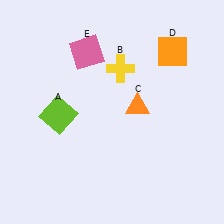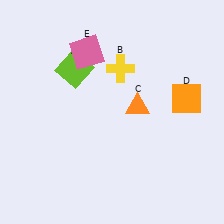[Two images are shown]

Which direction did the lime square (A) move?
The lime square (A) moved up.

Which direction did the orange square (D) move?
The orange square (D) moved down.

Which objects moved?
The objects that moved are: the lime square (A), the orange square (D).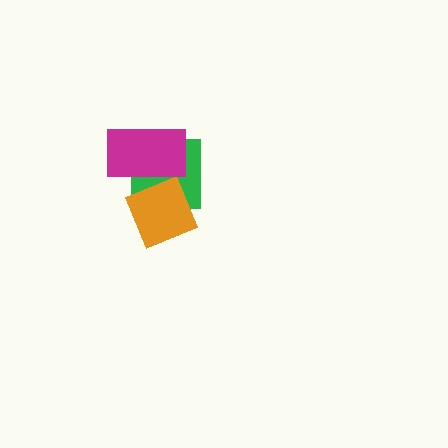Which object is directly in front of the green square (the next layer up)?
The orange diamond is directly in front of the green square.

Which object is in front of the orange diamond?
The magenta rectangle is in front of the orange diamond.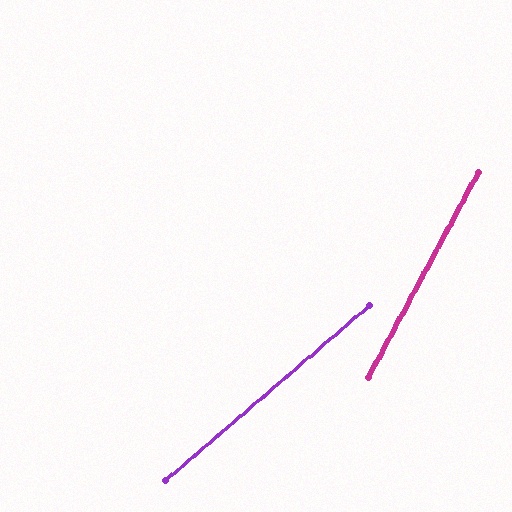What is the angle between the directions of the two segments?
Approximately 21 degrees.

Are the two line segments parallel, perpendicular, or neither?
Neither parallel nor perpendicular — they differ by about 21°.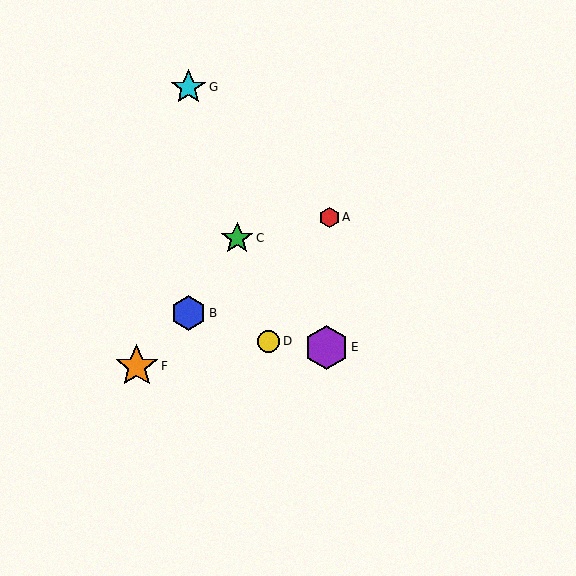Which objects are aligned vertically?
Objects B, G are aligned vertically.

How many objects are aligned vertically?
2 objects (B, G) are aligned vertically.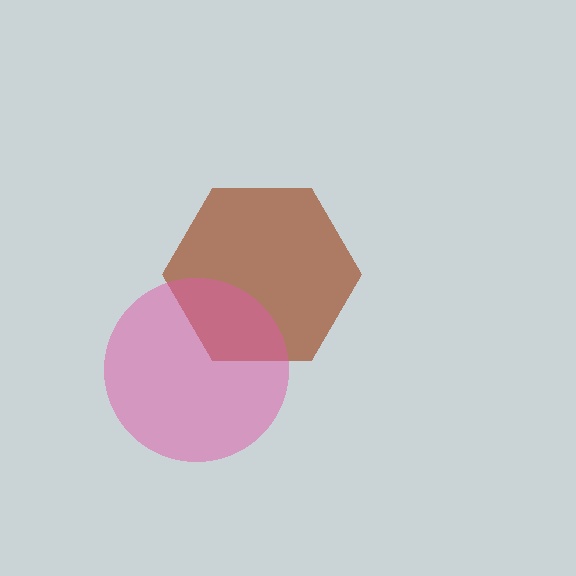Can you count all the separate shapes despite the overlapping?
Yes, there are 2 separate shapes.